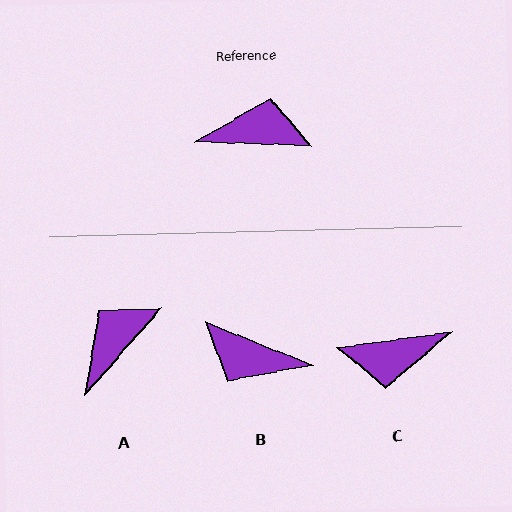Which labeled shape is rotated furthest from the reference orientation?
C, about 170 degrees away.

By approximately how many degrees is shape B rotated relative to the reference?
Approximately 160 degrees counter-clockwise.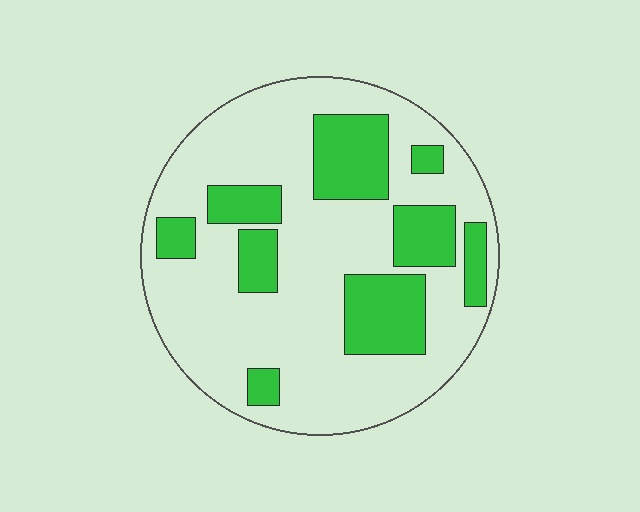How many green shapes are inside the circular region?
9.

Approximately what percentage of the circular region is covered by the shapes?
Approximately 30%.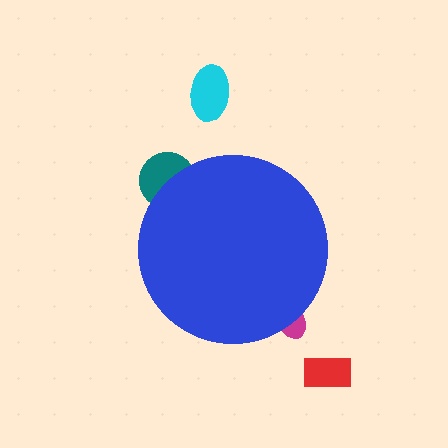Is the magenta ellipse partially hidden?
Yes, the magenta ellipse is partially hidden behind the blue circle.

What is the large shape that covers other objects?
A blue circle.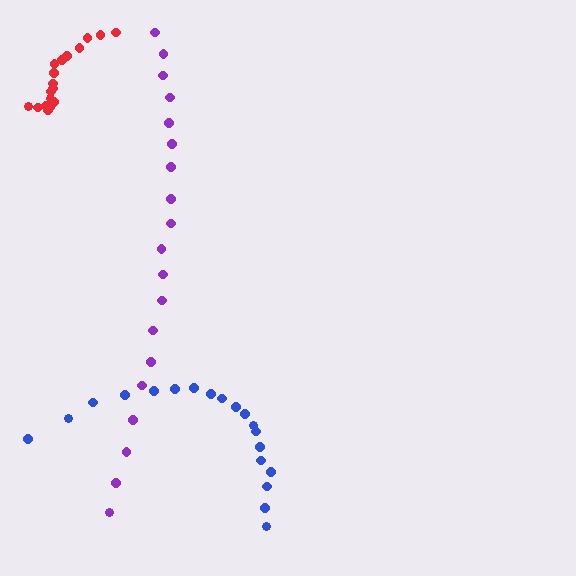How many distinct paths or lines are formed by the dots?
There are 3 distinct paths.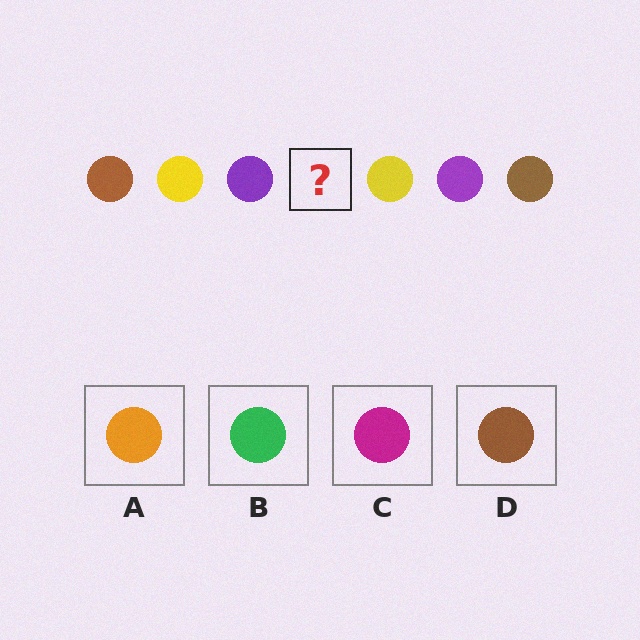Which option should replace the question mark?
Option D.